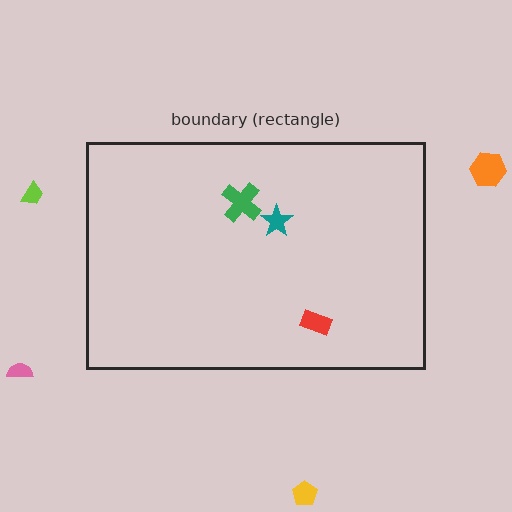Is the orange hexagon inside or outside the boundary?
Outside.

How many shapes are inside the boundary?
3 inside, 4 outside.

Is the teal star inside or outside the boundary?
Inside.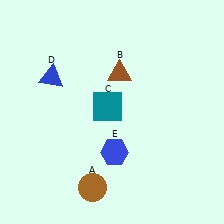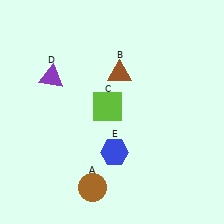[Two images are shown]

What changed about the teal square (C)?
In Image 1, C is teal. In Image 2, it changed to lime.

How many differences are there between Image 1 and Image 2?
There are 2 differences between the two images.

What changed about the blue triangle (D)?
In Image 1, D is blue. In Image 2, it changed to purple.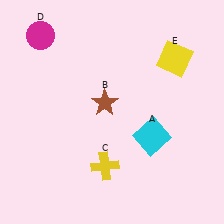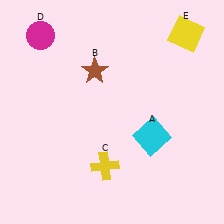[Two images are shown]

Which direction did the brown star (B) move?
The brown star (B) moved up.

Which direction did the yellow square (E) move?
The yellow square (E) moved up.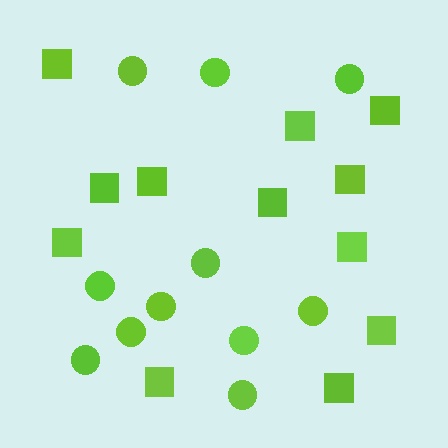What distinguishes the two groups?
There are 2 groups: one group of circles (11) and one group of squares (12).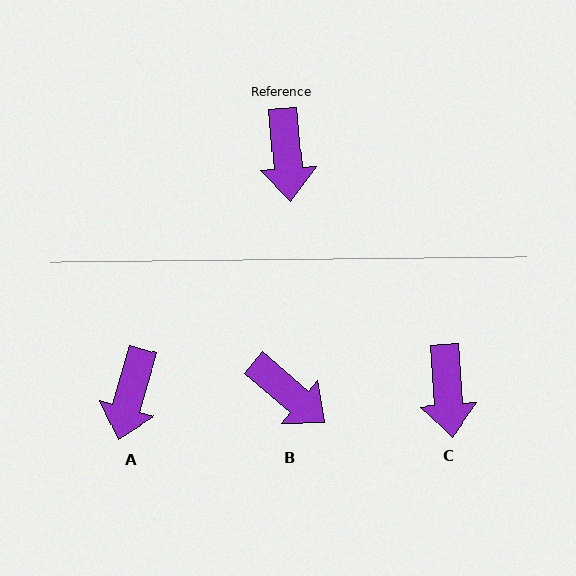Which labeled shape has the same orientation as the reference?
C.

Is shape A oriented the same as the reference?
No, it is off by about 20 degrees.